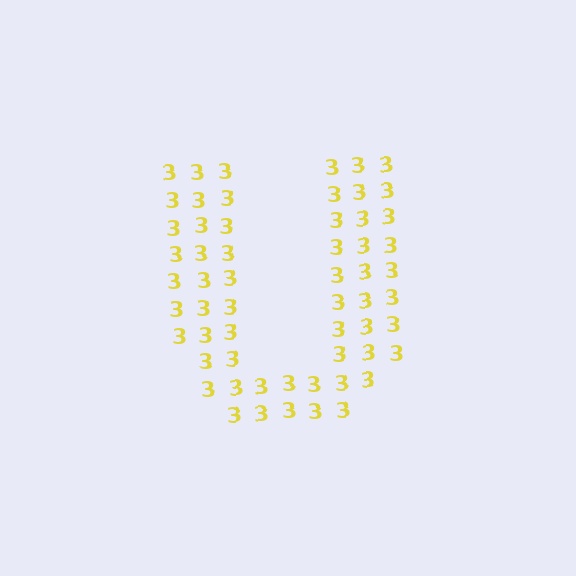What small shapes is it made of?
It is made of small digit 3's.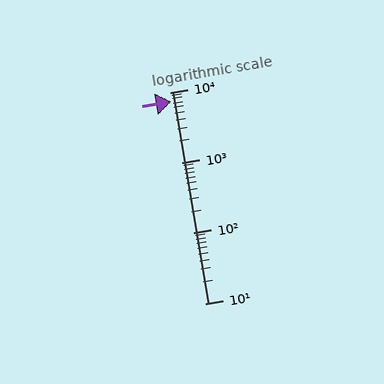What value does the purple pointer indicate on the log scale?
The pointer indicates approximately 7400.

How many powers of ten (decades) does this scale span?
The scale spans 3 decades, from 10 to 10000.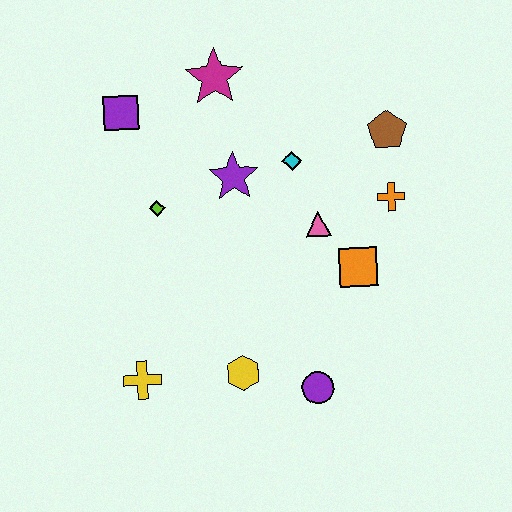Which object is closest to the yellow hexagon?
The purple circle is closest to the yellow hexagon.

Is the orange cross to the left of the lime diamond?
No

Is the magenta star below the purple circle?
No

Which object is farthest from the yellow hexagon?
The magenta star is farthest from the yellow hexagon.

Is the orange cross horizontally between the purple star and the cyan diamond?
No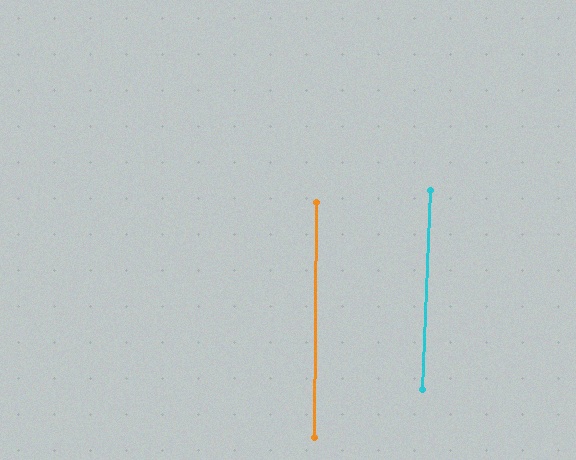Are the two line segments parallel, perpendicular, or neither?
Parallel — their directions differ by only 1.9°.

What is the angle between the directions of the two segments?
Approximately 2 degrees.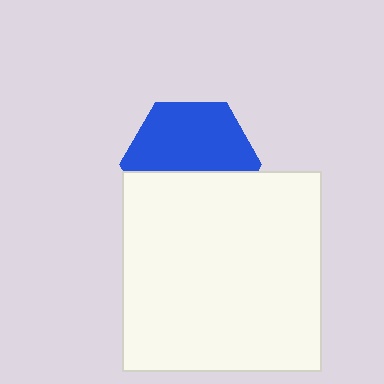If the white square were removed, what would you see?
You would see the complete blue hexagon.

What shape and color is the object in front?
The object in front is a white square.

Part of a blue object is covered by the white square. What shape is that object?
It is a hexagon.